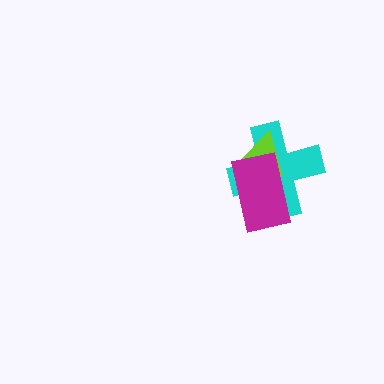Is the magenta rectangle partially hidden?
No, no other shape covers it.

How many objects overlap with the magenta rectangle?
2 objects overlap with the magenta rectangle.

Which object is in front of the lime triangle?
The magenta rectangle is in front of the lime triangle.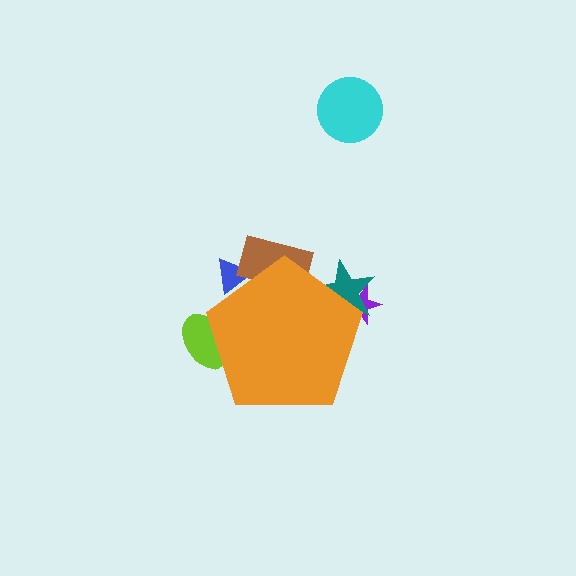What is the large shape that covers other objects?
An orange pentagon.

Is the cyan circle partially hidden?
No, the cyan circle is fully visible.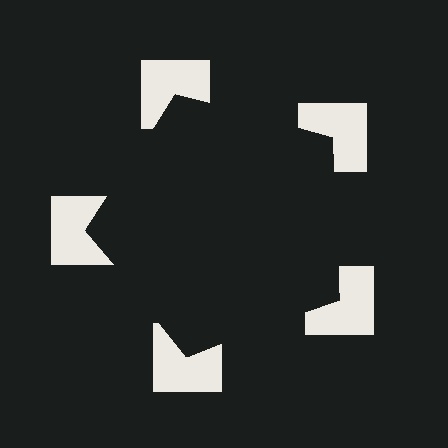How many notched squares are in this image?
There are 5 — one at each vertex of the illusory pentagon.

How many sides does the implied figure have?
5 sides.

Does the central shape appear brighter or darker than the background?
It typically appears slightly darker than the background, even though no actual brightness change is drawn.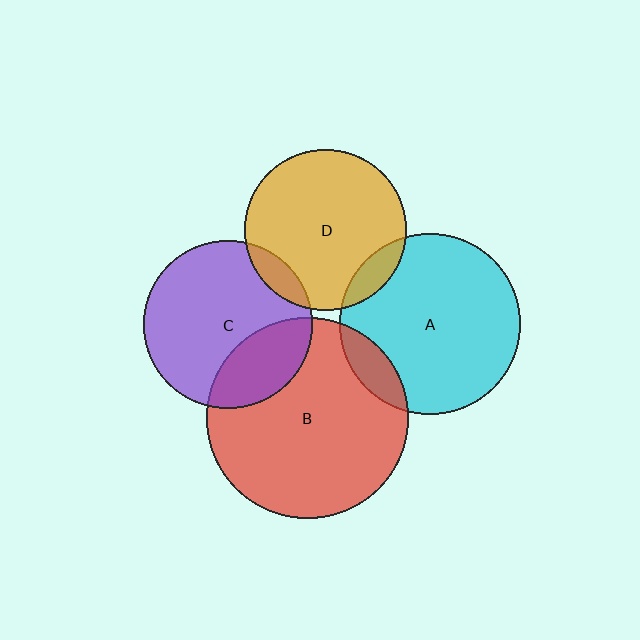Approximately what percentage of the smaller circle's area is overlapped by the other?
Approximately 10%.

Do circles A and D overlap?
Yes.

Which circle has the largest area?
Circle B (red).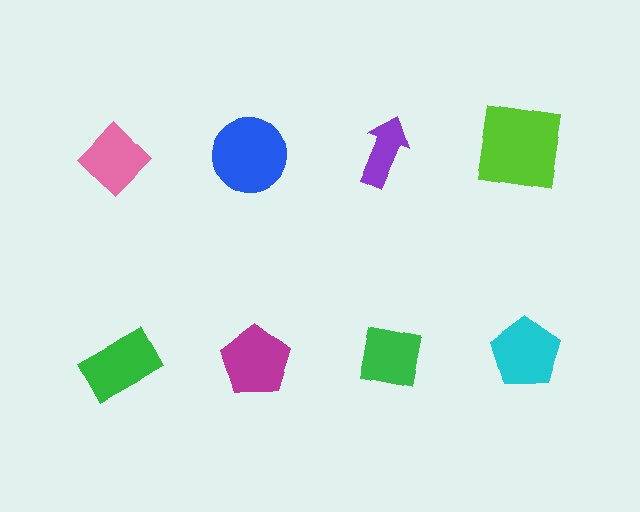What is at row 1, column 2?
A blue circle.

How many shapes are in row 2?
4 shapes.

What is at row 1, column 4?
A lime square.